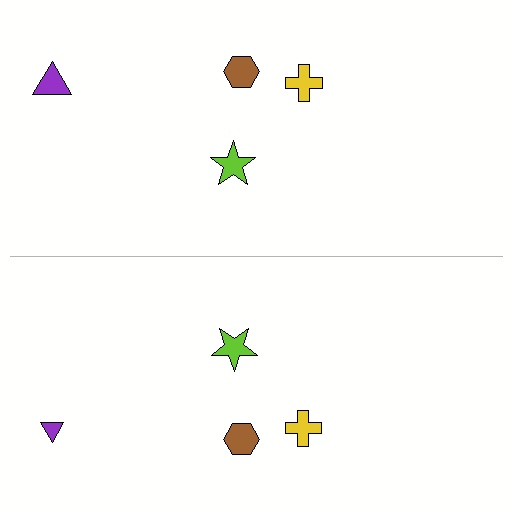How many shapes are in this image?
There are 8 shapes in this image.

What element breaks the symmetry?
The purple triangle on the bottom side has a different size than its mirror counterpart.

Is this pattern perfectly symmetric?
No, the pattern is not perfectly symmetric. The purple triangle on the bottom side has a different size than its mirror counterpart.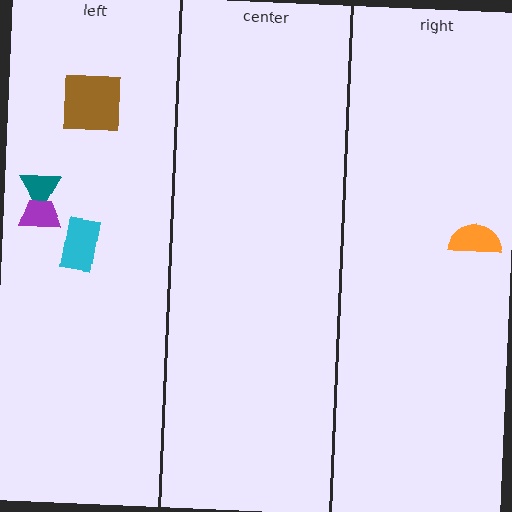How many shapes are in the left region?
4.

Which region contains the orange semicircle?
The right region.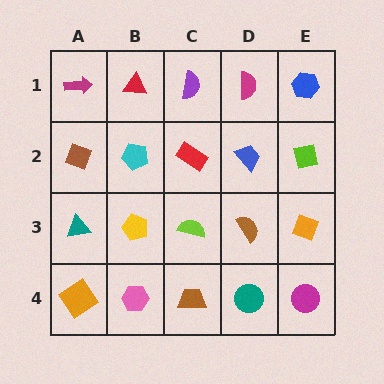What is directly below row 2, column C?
A lime semicircle.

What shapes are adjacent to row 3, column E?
A lime square (row 2, column E), a magenta circle (row 4, column E), a brown semicircle (row 3, column D).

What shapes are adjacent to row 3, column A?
A brown diamond (row 2, column A), an orange diamond (row 4, column A), a yellow pentagon (row 3, column B).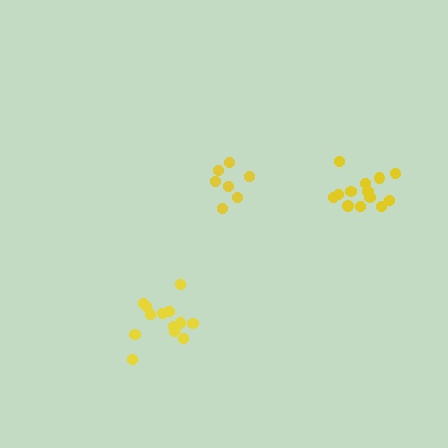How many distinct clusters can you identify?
There are 3 distinct clusters.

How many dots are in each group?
Group 1: 7 dots, Group 2: 13 dots, Group 3: 13 dots (33 total).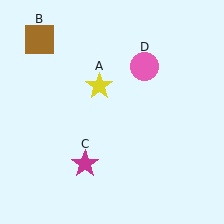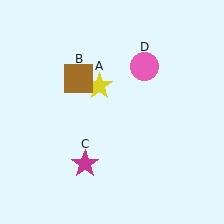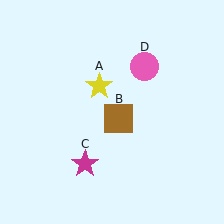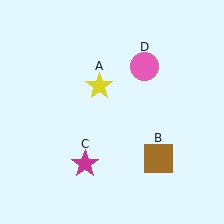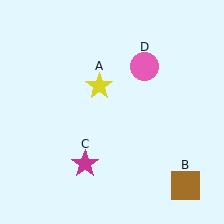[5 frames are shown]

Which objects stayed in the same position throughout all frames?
Yellow star (object A) and magenta star (object C) and pink circle (object D) remained stationary.